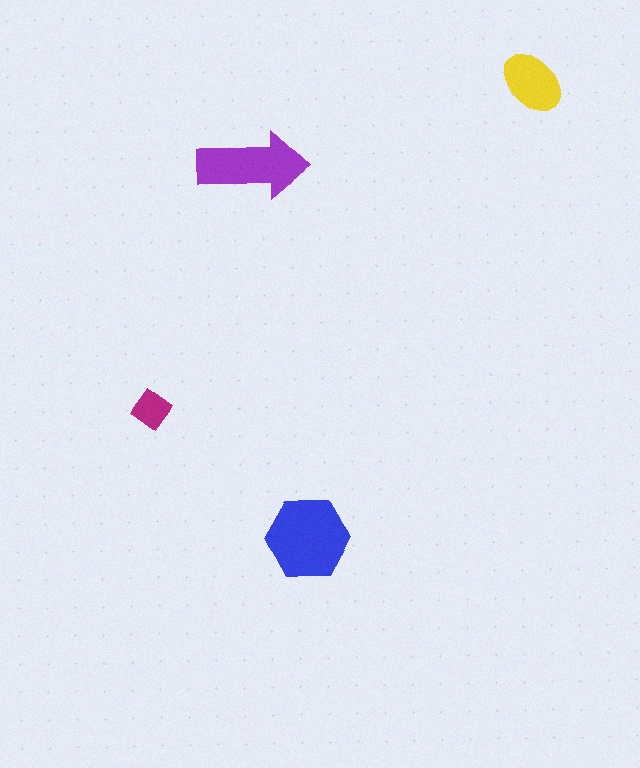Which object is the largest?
The blue hexagon.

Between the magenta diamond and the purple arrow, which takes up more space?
The purple arrow.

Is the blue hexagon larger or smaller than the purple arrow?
Larger.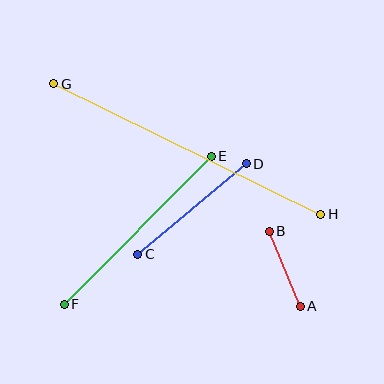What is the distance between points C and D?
The distance is approximately 141 pixels.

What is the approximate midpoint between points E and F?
The midpoint is at approximately (138, 230) pixels.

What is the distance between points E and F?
The distance is approximately 209 pixels.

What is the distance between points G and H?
The distance is approximately 297 pixels.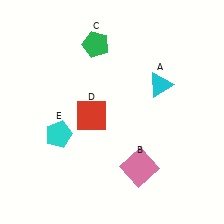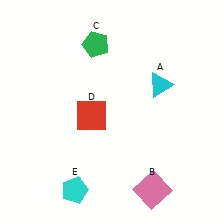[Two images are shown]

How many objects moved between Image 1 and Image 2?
2 objects moved between the two images.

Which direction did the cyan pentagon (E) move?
The cyan pentagon (E) moved down.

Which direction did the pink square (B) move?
The pink square (B) moved down.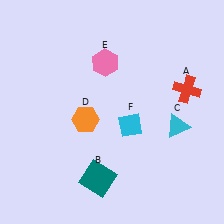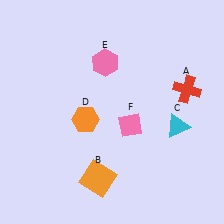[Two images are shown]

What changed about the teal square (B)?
In Image 1, B is teal. In Image 2, it changed to orange.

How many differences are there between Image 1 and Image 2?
There are 2 differences between the two images.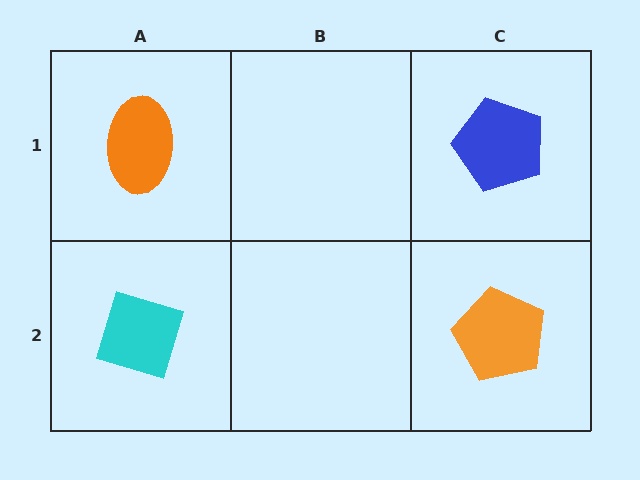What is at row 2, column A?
A cyan diamond.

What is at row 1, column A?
An orange ellipse.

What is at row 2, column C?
An orange pentagon.